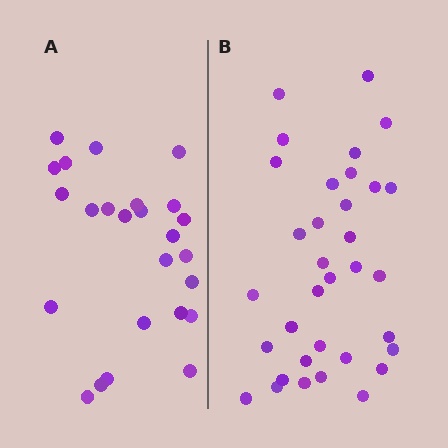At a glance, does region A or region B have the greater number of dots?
Region B (the right region) has more dots.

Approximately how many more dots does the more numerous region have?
Region B has roughly 8 or so more dots than region A.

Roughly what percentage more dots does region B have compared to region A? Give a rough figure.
About 35% more.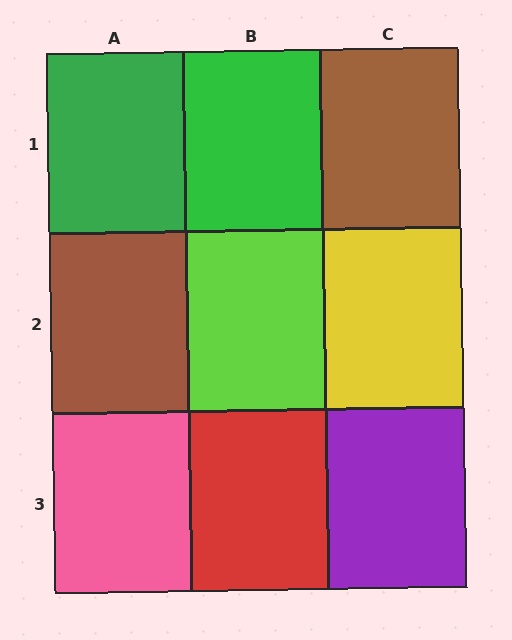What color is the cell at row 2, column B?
Lime.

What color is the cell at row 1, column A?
Green.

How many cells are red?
1 cell is red.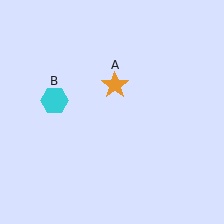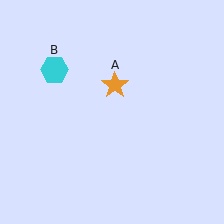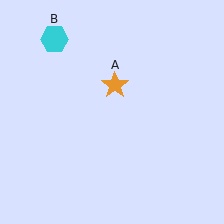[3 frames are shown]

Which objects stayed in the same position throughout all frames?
Orange star (object A) remained stationary.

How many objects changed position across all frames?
1 object changed position: cyan hexagon (object B).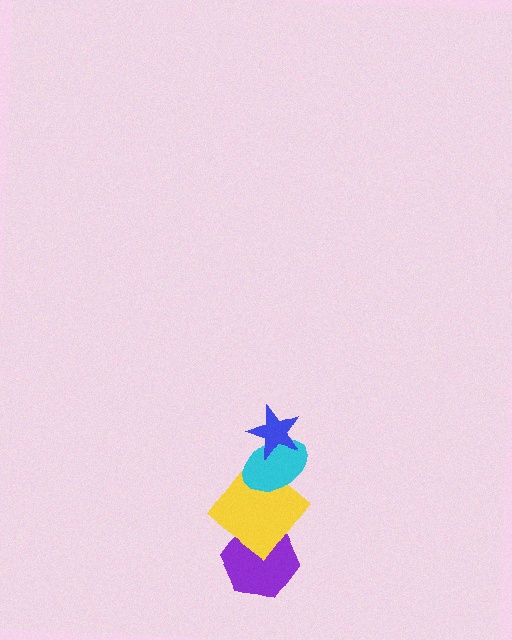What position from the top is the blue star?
The blue star is 1st from the top.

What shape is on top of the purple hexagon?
The yellow diamond is on top of the purple hexagon.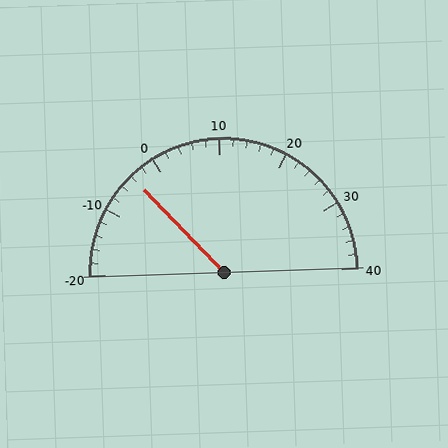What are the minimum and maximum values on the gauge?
The gauge ranges from -20 to 40.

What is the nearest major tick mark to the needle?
The nearest major tick mark is 0.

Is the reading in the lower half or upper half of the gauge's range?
The reading is in the lower half of the range (-20 to 40).